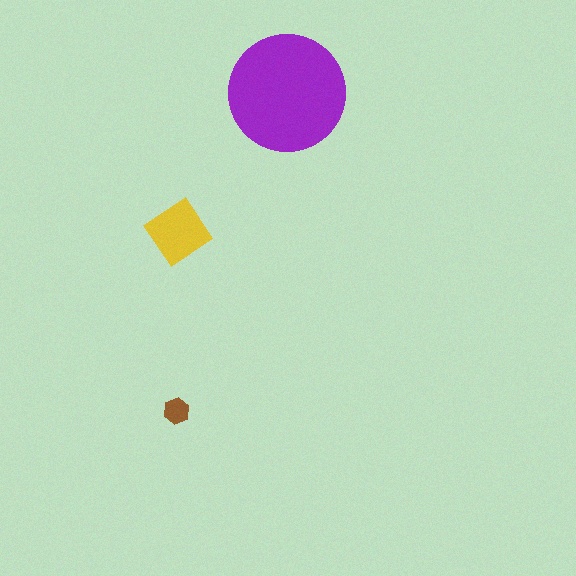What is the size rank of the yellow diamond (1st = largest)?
2nd.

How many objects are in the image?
There are 3 objects in the image.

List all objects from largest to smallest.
The purple circle, the yellow diamond, the brown hexagon.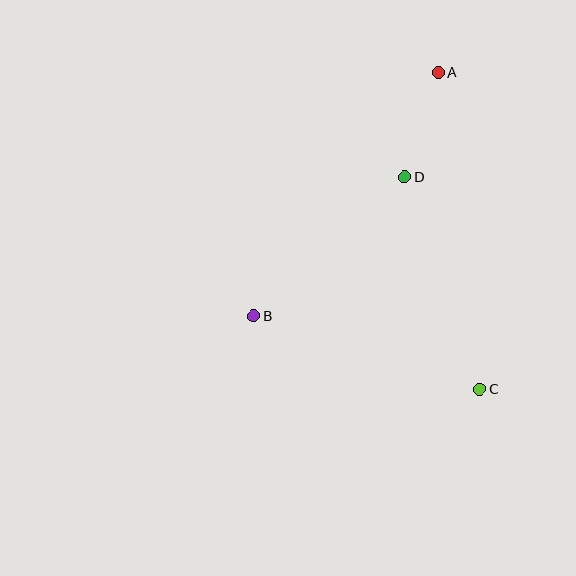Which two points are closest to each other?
Points A and D are closest to each other.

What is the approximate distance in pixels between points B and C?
The distance between B and C is approximately 238 pixels.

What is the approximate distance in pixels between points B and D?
The distance between B and D is approximately 205 pixels.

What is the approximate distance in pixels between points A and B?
The distance between A and B is approximately 305 pixels.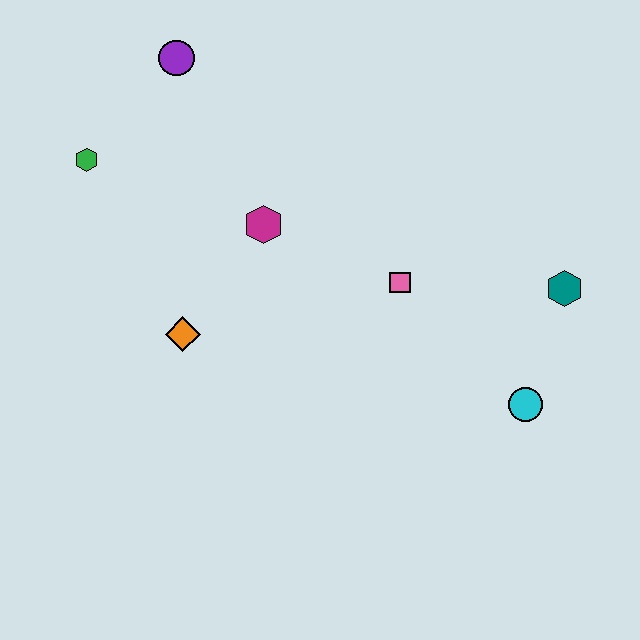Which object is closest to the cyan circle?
The teal hexagon is closest to the cyan circle.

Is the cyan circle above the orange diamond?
No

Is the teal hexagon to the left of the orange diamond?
No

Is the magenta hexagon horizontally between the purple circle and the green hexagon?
No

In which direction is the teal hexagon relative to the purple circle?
The teal hexagon is to the right of the purple circle.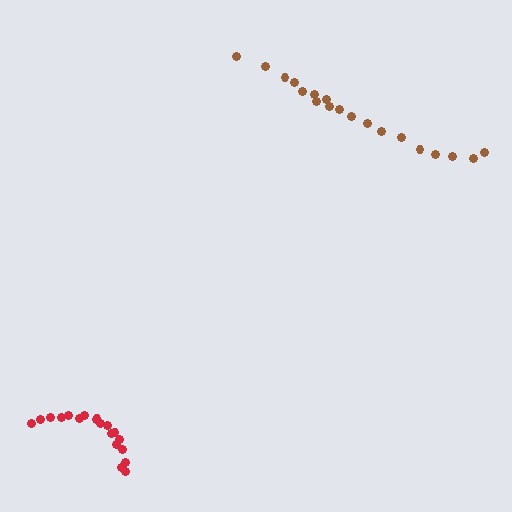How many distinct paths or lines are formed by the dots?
There are 2 distinct paths.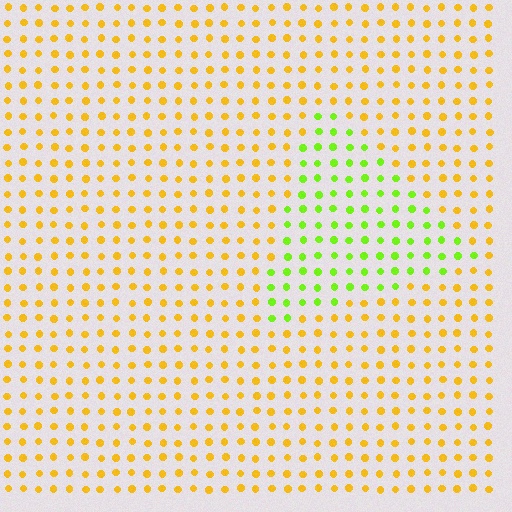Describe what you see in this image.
The image is filled with small yellow elements in a uniform arrangement. A triangle-shaped region is visible where the elements are tinted to a slightly different hue, forming a subtle color boundary.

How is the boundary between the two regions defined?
The boundary is defined purely by a slight shift in hue (about 51 degrees). Spacing, size, and orientation are identical on both sides.